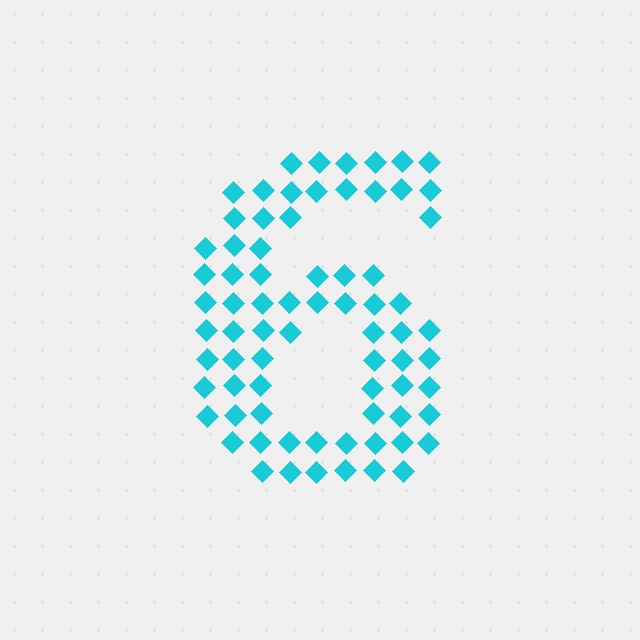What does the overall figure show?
The overall figure shows the digit 6.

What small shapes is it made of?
It is made of small diamonds.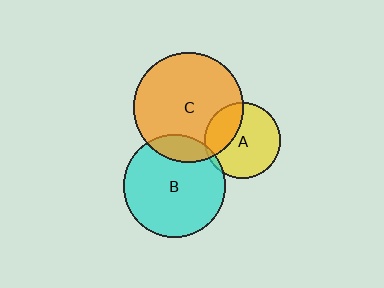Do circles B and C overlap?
Yes.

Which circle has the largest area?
Circle C (orange).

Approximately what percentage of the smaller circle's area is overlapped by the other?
Approximately 15%.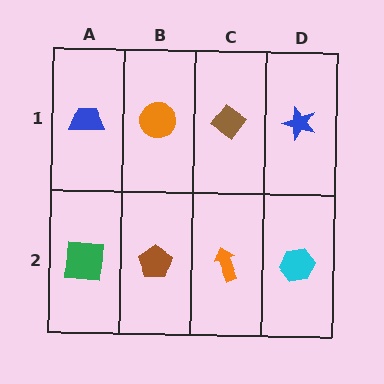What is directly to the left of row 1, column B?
A blue trapezoid.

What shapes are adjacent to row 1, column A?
A green square (row 2, column A), an orange circle (row 1, column B).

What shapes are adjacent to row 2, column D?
A blue star (row 1, column D), an orange arrow (row 2, column C).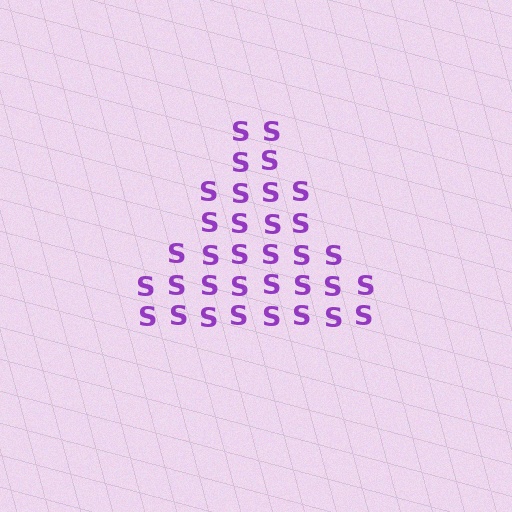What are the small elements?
The small elements are letter S's.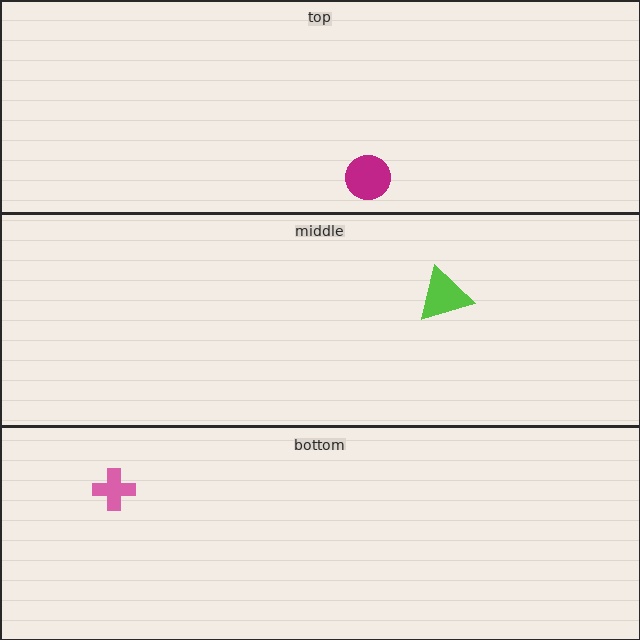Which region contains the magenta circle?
The top region.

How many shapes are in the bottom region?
1.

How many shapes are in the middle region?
1.